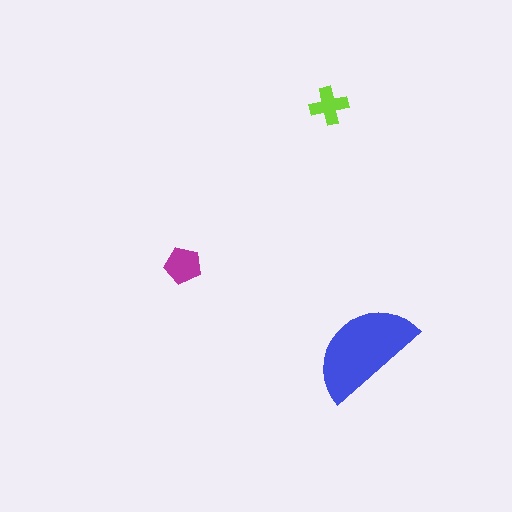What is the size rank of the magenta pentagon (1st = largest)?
2nd.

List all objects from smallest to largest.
The lime cross, the magenta pentagon, the blue semicircle.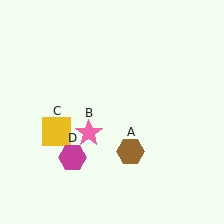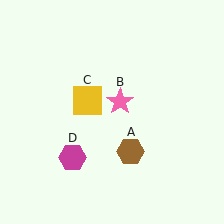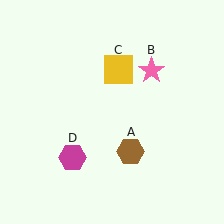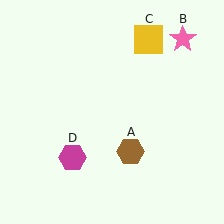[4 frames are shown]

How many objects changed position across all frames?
2 objects changed position: pink star (object B), yellow square (object C).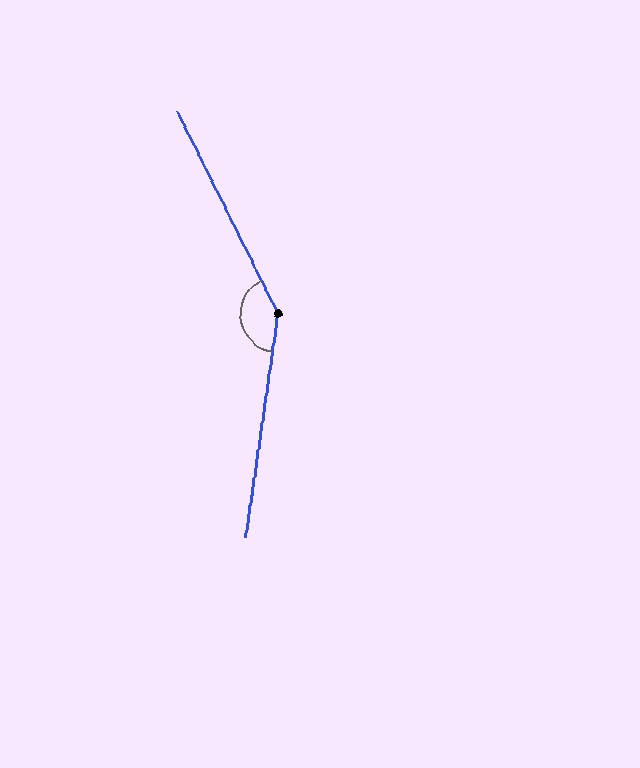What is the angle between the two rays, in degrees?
Approximately 145 degrees.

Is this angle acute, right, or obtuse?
It is obtuse.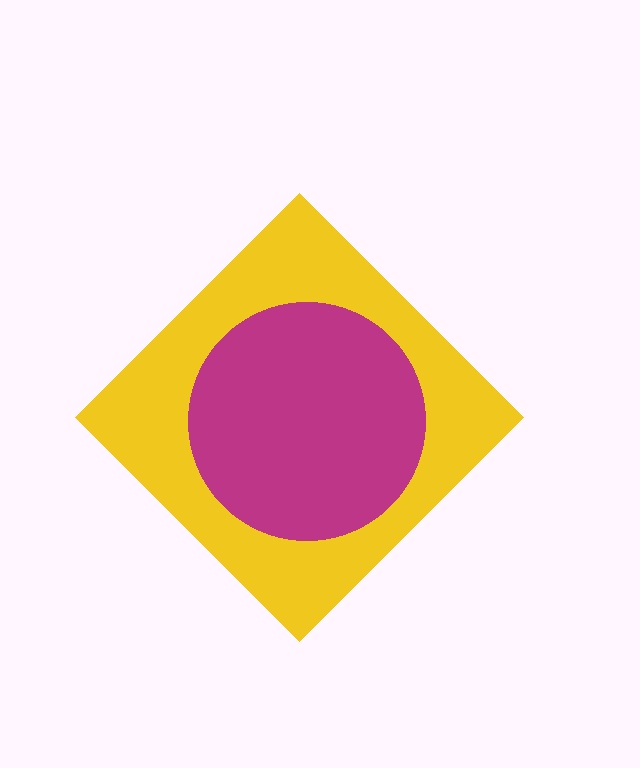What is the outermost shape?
The yellow diamond.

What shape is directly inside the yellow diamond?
The magenta circle.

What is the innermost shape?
The magenta circle.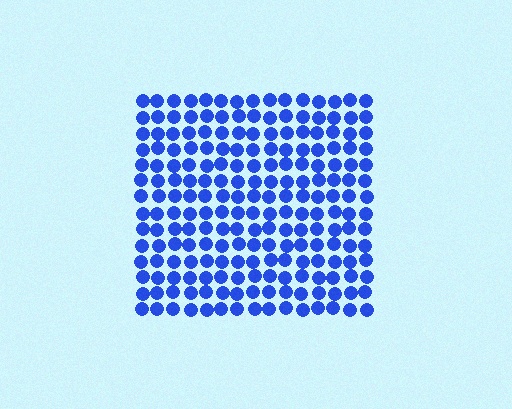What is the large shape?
The large shape is a square.